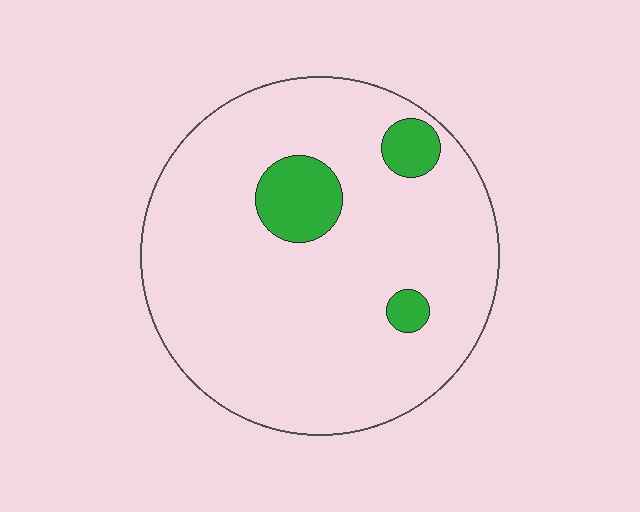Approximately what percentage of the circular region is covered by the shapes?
Approximately 10%.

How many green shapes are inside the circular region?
3.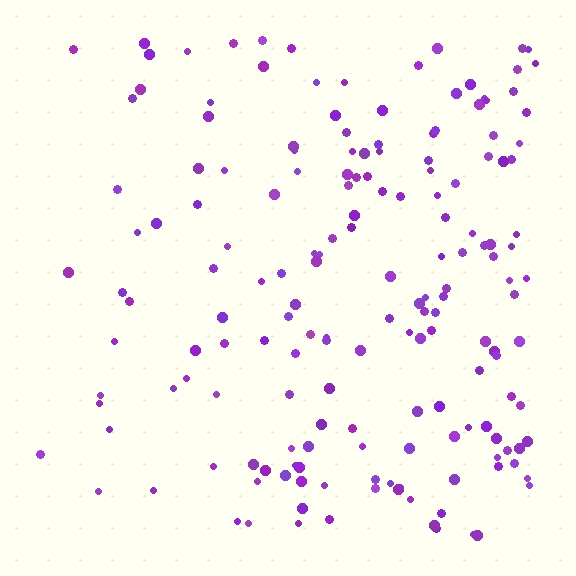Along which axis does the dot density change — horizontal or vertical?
Horizontal.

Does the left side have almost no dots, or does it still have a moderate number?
Still a moderate number, just noticeably fewer than the right.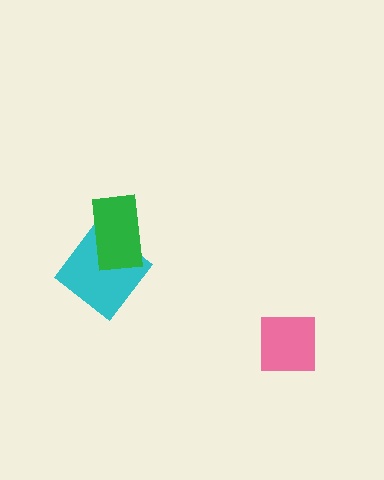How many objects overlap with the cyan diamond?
1 object overlaps with the cyan diamond.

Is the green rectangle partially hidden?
No, no other shape covers it.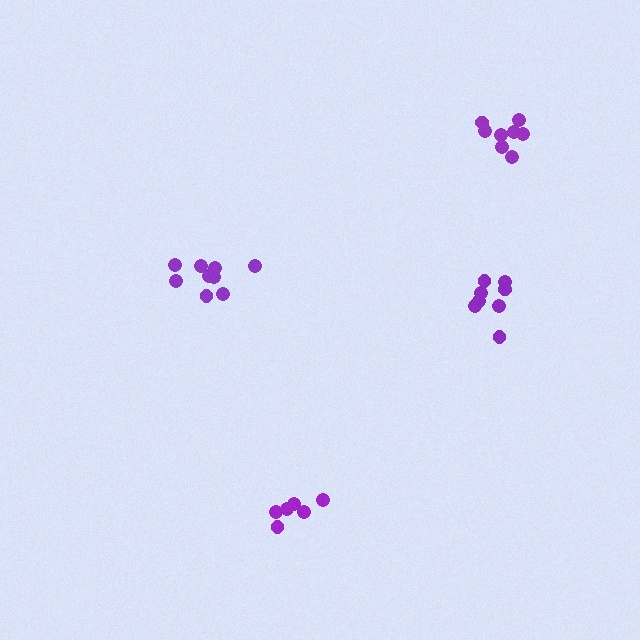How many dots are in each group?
Group 1: 9 dots, Group 2: 8 dots, Group 3: 8 dots, Group 4: 6 dots (31 total).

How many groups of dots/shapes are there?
There are 4 groups.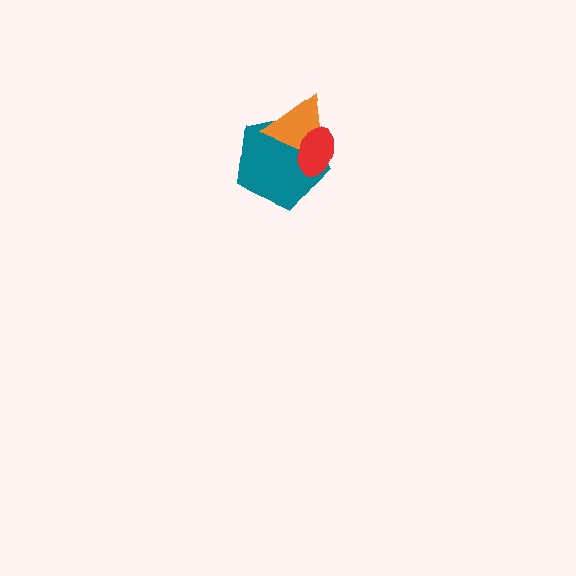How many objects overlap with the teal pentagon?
2 objects overlap with the teal pentagon.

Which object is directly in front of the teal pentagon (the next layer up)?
The orange triangle is directly in front of the teal pentagon.